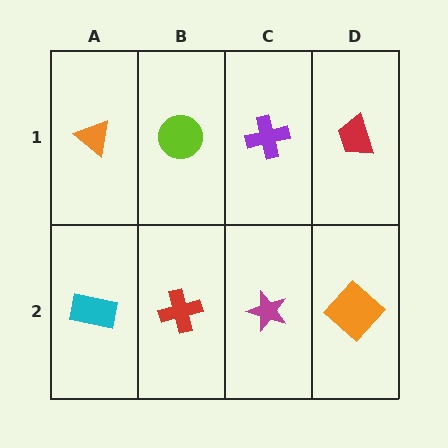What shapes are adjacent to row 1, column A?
A cyan rectangle (row 2, column A), a lime circle (row 1, column B).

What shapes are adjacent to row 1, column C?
A magenta star (row 2, column C), a lime circle (row 1, column B), a red trapezoid (row 1, column D).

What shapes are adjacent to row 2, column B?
A lime circle (row 1, column B), a cyan rectangle (row 2, column A), a magenta star (row 2, column C).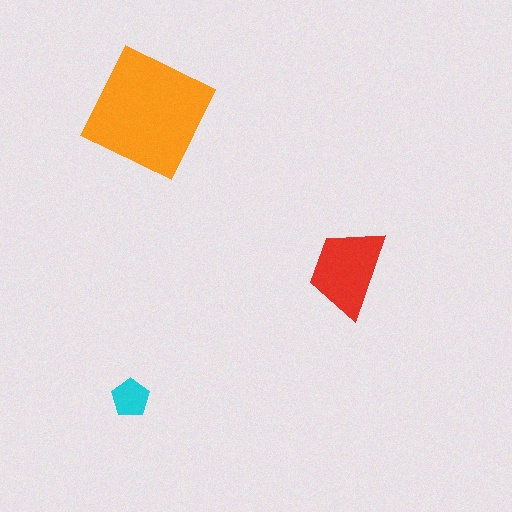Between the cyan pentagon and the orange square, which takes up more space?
The orange square.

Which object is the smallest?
The cyan pentagon.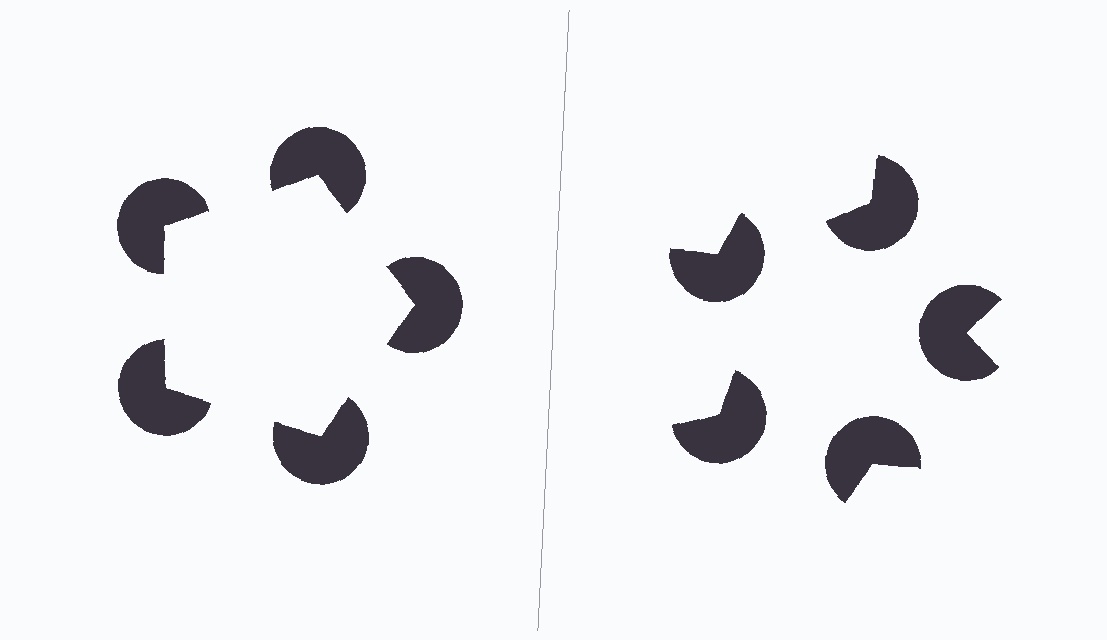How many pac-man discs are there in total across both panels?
10 — 5 on each side.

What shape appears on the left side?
An illusory pentagon.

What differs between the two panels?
The pac-man discs are positioned identically on both sides; only the wedge orientations differ. On the left they align to a pentagon; on the right they are misaligned.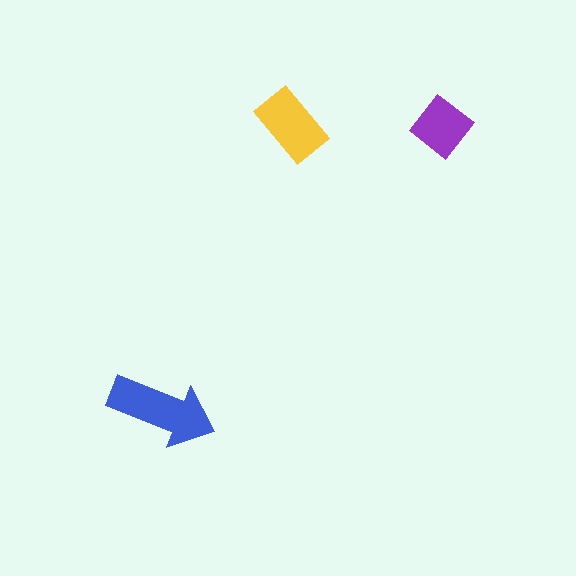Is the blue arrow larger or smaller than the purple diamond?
Larger.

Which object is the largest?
The blue arrow.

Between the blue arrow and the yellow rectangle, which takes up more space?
The blue arrow.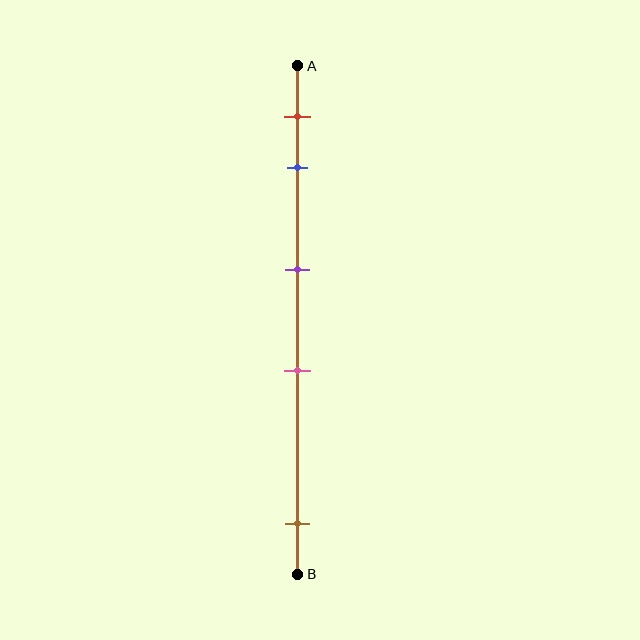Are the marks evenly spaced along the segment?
No, the marks are not evenly spaced.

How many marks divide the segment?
There are 5 marks dividing the segment.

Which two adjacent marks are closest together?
The red and blue marks are the closest adjacent pair.